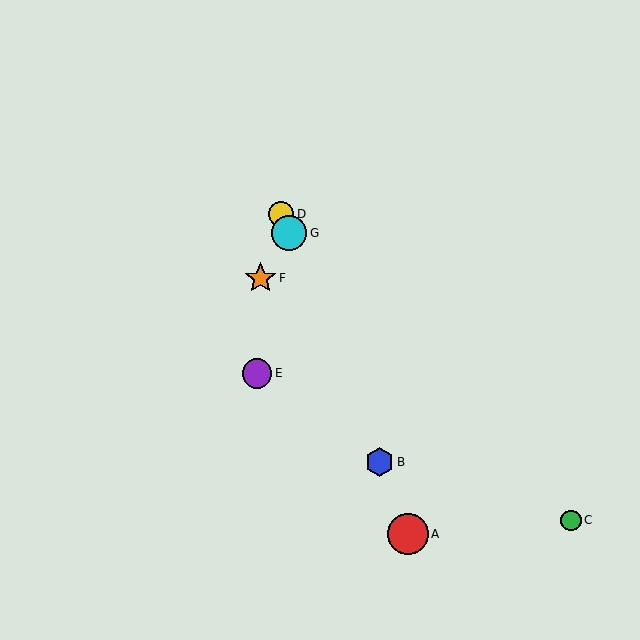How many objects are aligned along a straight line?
4 objects (A, B, D, G) are aligned along a straight line.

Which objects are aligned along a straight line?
Objects A, B, D, G are aligned along a straight line.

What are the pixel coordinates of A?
Object A is at (408, 534).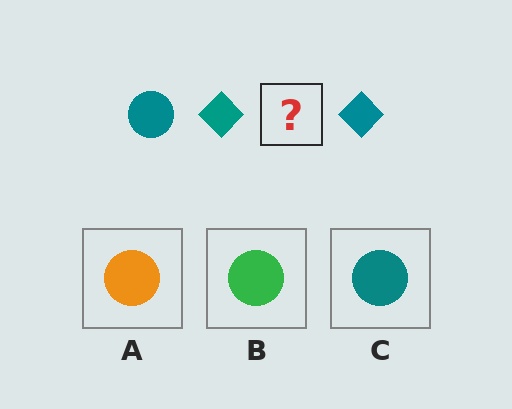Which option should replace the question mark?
Option C.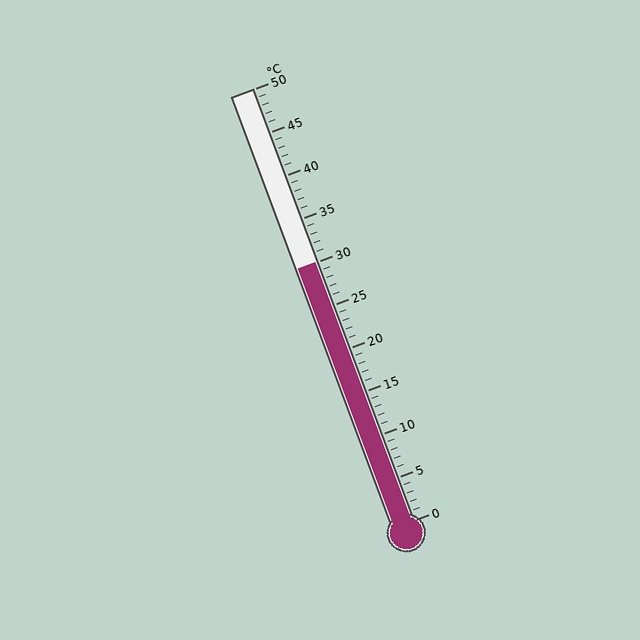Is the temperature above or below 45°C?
The temperature is below 45°C.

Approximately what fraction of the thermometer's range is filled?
The thermometer is filled to approximately 60% of its range.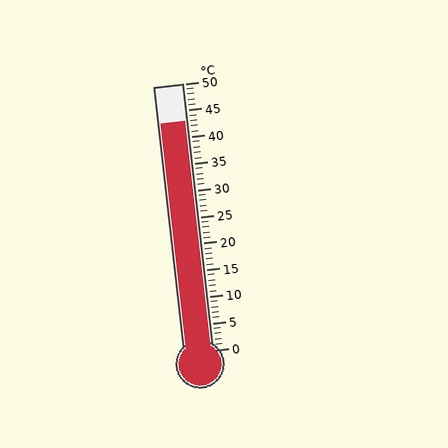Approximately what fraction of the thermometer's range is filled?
The thermometer is filled to approximately 85% of its range.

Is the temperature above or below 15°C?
The temperature is above 15°C.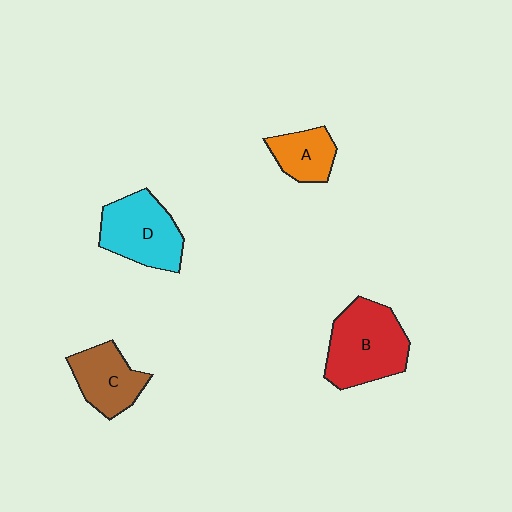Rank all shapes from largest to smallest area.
From largest to smallest: B (red), D (cyan), C (brown), A (orange).